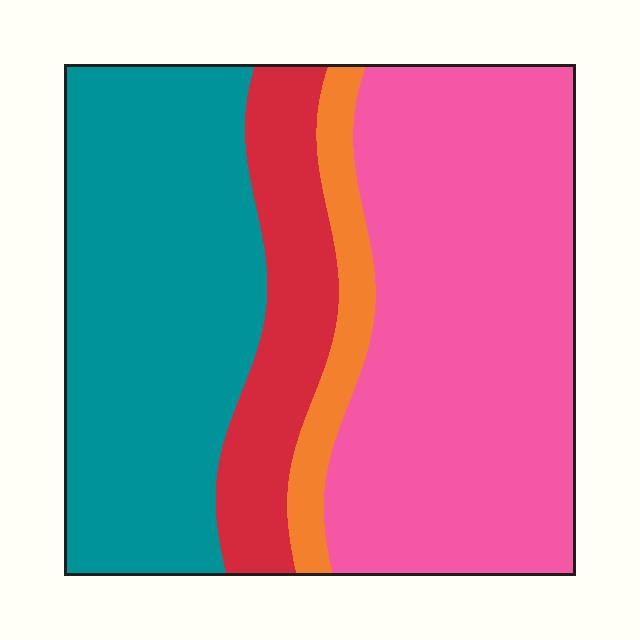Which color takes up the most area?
Pink, at roughly 45%.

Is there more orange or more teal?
Teal.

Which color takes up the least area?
Orange, at roughly 5%.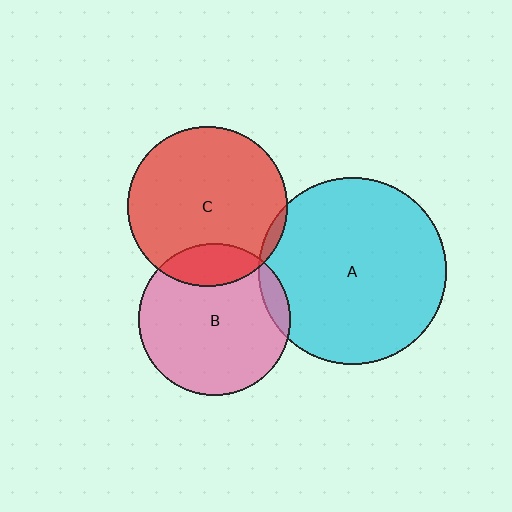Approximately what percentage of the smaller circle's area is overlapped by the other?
Approximately 5%.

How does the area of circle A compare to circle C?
Approximately 1.4 times.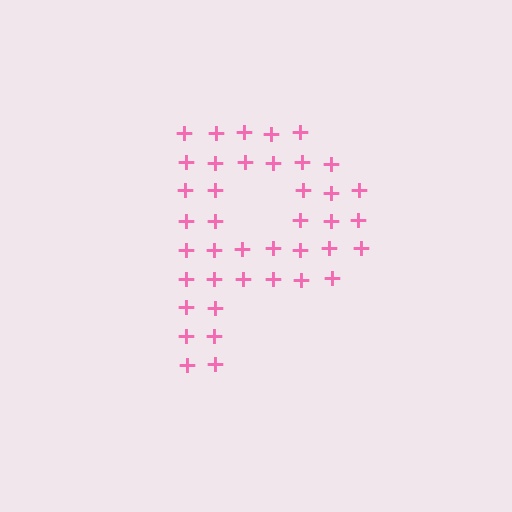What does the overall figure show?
The overall figure shows the letter P.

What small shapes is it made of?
It is made of small plus signs.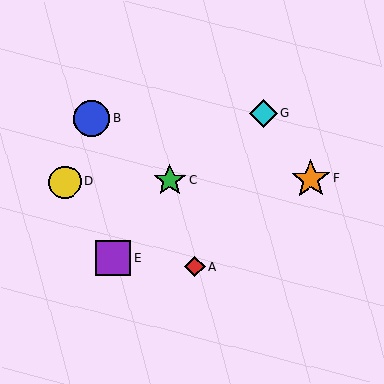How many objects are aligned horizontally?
3 objects (C, D, F) are aligned horizontally.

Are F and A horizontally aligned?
No, F is at y≈179 and A is at y≈267.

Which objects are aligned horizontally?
Objects C, D, F are aligned horizontally.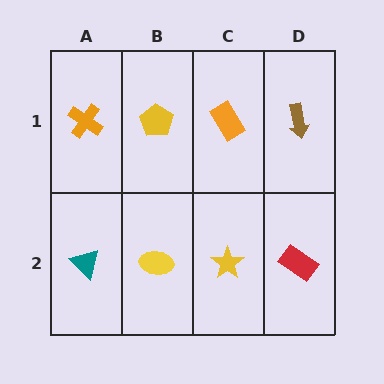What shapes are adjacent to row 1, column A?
A teal triangle (row 2, column A), a yellow pentagon (row 1, column B).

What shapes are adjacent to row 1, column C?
A yellow star (row 2, column C), a yellow pentagon (row 1, column B), a brown arrow (row 1, column D).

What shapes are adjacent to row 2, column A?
An orange cross (row 1, column A), a yellow ellipse (row 2, column B).